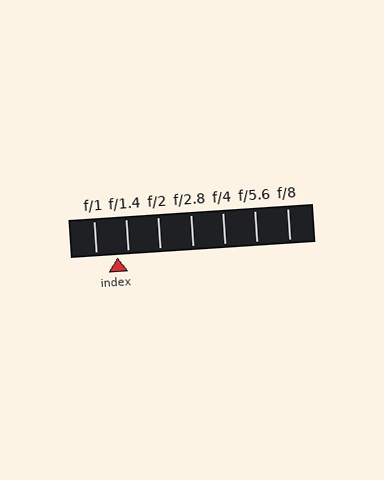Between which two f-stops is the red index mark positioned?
The index mark is between f/1 and f/1.4.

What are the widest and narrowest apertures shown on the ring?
The widest aperture shown is f/1 and the narrowest is f/8.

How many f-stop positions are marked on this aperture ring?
There are 7 f-stop positions marked.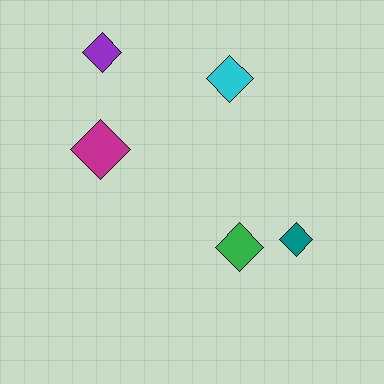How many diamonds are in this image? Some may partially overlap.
There are 5 diamonds.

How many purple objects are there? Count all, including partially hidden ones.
There is 1 purple object.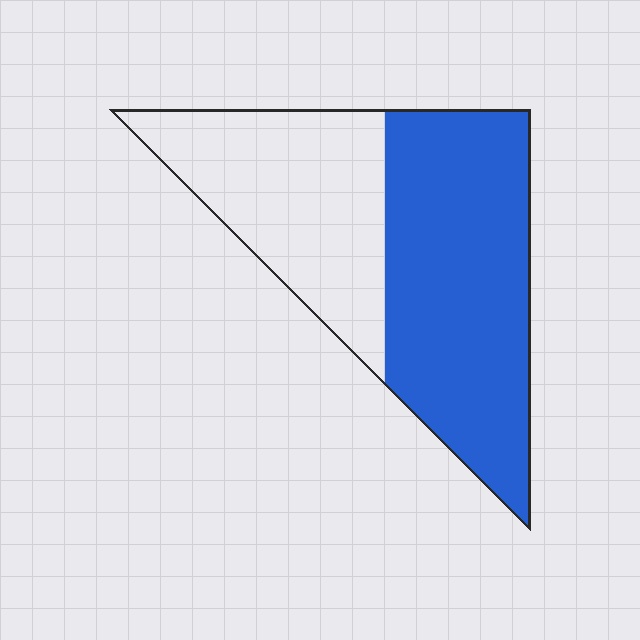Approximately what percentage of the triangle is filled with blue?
Approximately 55%.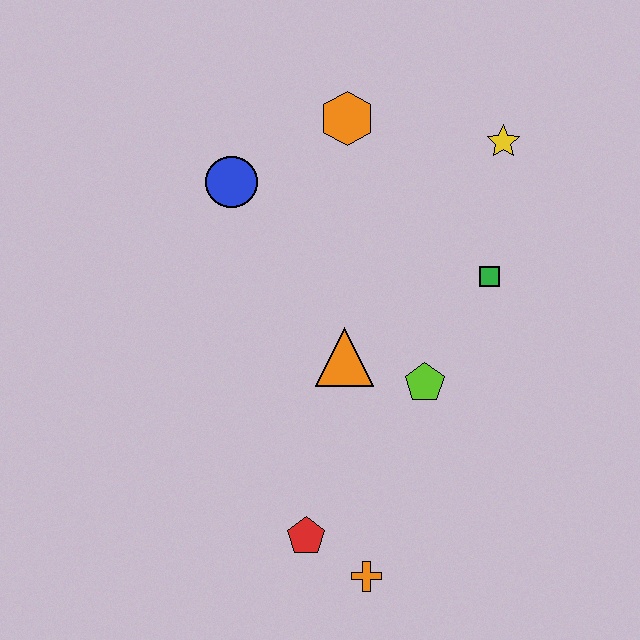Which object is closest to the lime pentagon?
The orange triangle is closest to the lime pentagon.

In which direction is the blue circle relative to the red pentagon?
The blue circle is above the red pentagon.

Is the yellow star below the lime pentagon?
No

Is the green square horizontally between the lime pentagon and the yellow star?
Yes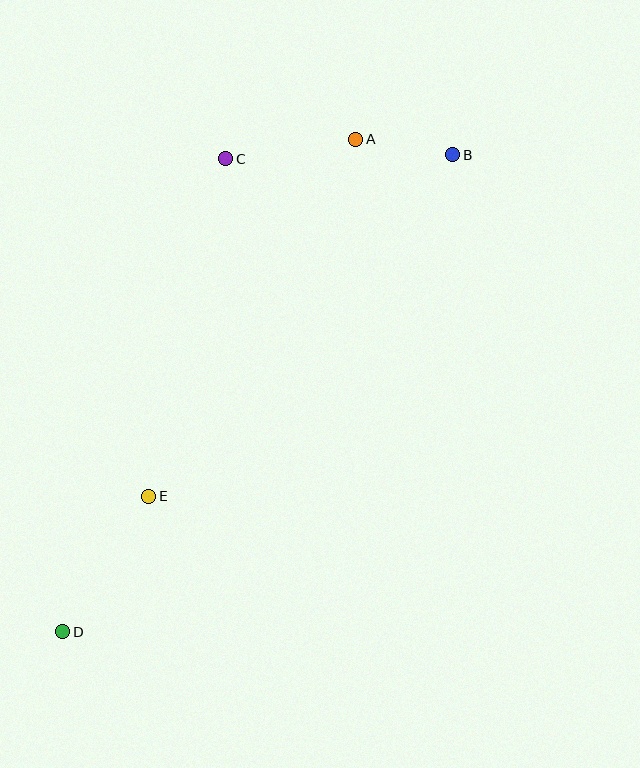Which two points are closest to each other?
Points A and B are closest to each other.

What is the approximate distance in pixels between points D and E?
The distance between D and E is approximately 160 pixels.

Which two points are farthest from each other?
Points B and D are farthest from each other.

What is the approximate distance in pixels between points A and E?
The distance between A and E is approximately 412 pixels.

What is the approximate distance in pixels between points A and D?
The distance between A and D is approximately 573 pixels.